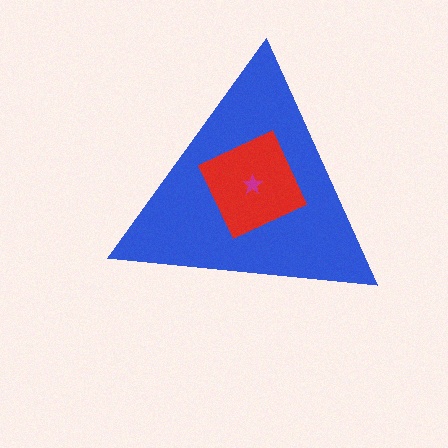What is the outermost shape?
The blue triangle.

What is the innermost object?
The magenta star.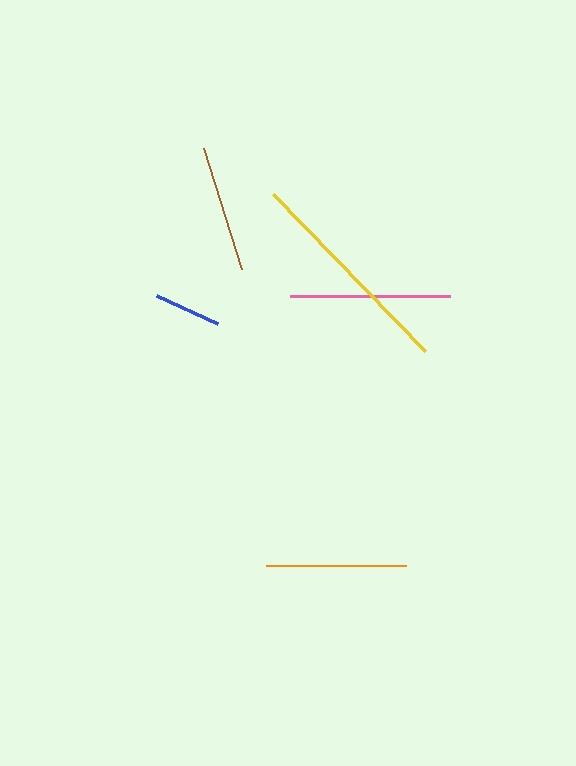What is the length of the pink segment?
The pink segment is approximately 161 pixels long.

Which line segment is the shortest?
The blue line is the shortest at approximately 68 pixels.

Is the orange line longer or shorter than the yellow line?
The yellow line is longer than the orange line.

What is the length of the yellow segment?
The yellow segment is approximately 218 pixels long.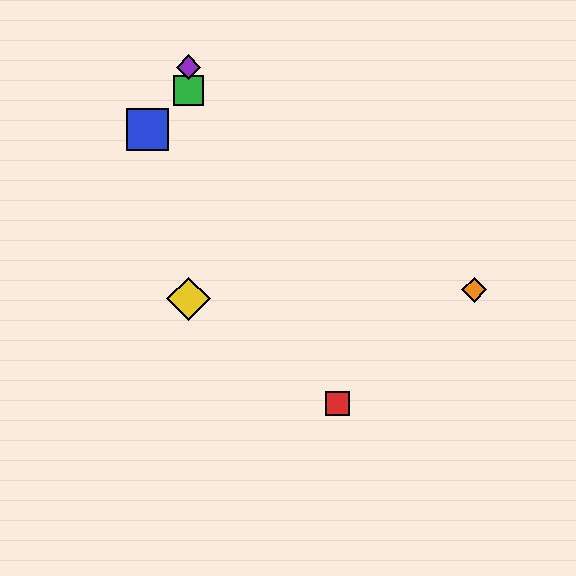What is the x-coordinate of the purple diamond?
The purple diamond is at x≈189.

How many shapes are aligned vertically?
3 shapes (the green square, the yellow diamond, the purple diamond) are aligned vertically.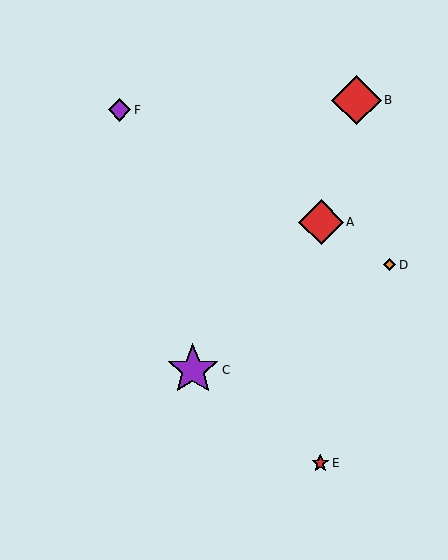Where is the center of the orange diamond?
The center of the orange diamond is at (390, 265).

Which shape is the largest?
The purple star (labeled C) is the largest.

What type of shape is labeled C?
Shape C is a purple star.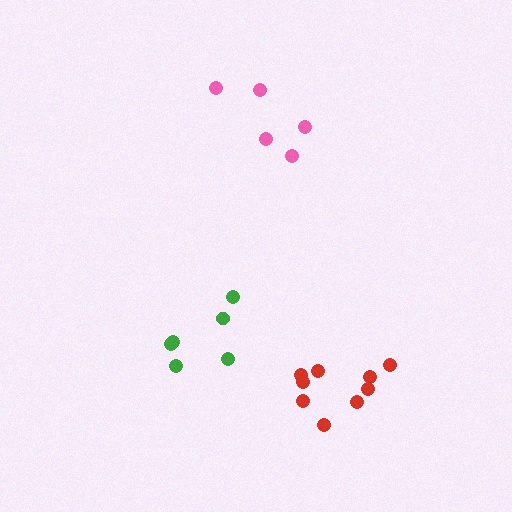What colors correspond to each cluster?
The clusters are colored: pink, green, red.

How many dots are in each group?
Group 1: 5 dots, Group 2: 6 dots, Group 3: 9 dots (20 total).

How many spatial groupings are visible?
There are 3 spatial groupings.